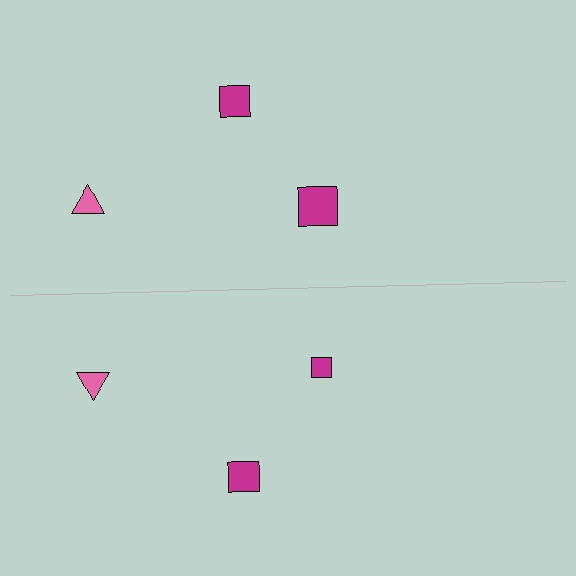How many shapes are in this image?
There are 6 shapes in this image.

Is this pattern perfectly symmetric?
No, the pattern is not perfectly symmetric. The magenta square on the bottom side has a different size than its mirror counterpart.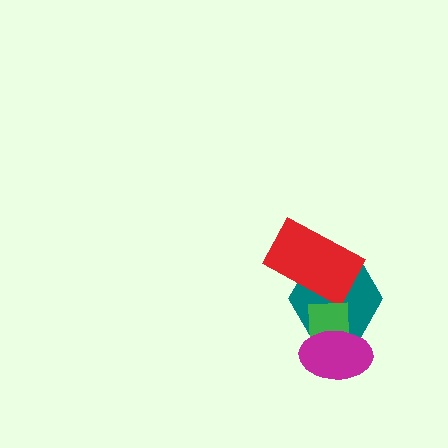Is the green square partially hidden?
Yes, it is partially covered by another shape.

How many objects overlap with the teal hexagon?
3 objects overlap with the teal hexagon.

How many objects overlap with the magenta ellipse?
2 objects overlap with the magenta ellipse.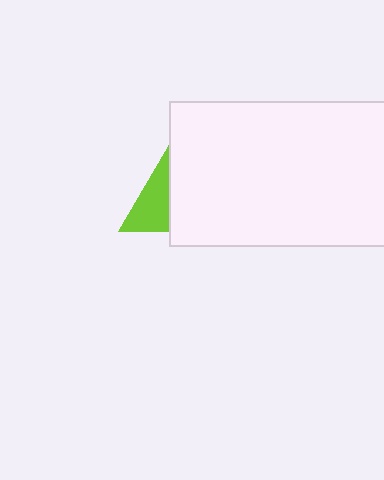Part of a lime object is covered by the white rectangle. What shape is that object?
It is a triangle.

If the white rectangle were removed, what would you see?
You would see the complete lime triangle.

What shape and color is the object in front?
The object in front is a white rectangle.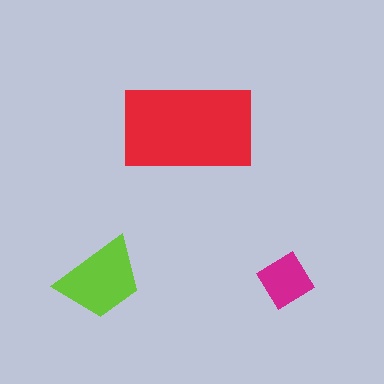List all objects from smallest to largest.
The magenta diamond, the lime trapezoid, the red rectangle.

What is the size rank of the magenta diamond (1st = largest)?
3rd.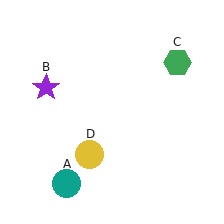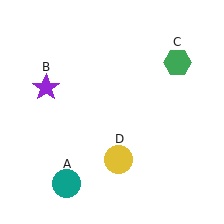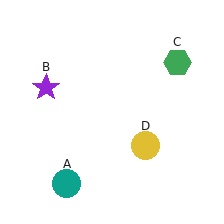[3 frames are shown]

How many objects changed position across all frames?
1 object changed position: yellow circle (object D).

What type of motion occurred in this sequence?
The yellow circle (object D) rotated counterclockwise around the center of the scene.